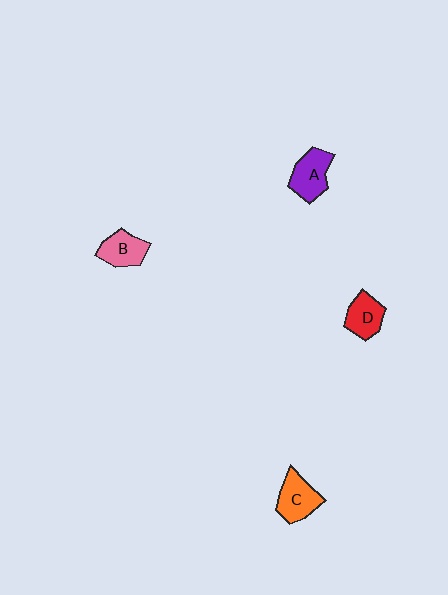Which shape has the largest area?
Shape C (orange).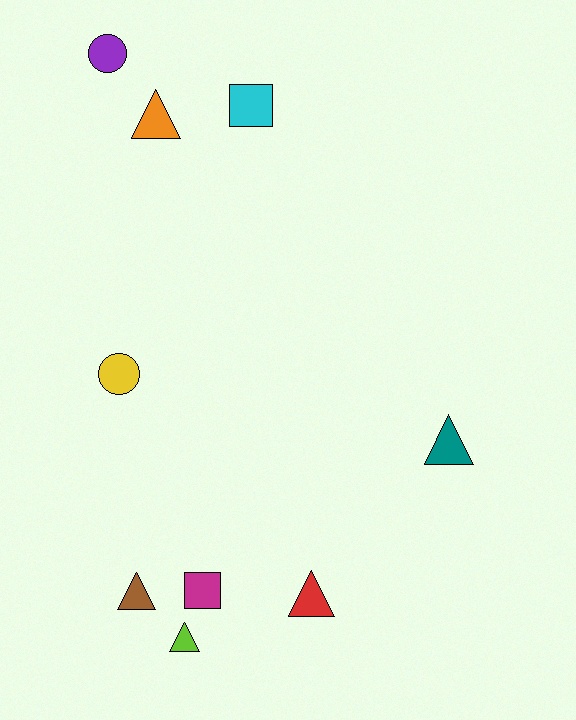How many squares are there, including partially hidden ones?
There are 2 squares.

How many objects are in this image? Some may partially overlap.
There are 9 objects.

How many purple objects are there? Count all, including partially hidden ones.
There is 1 purple object.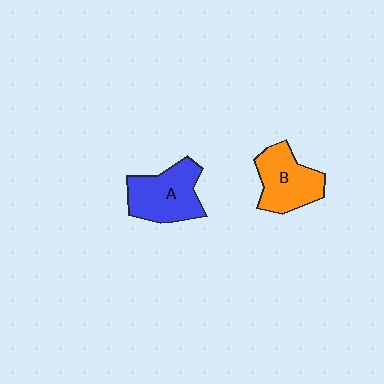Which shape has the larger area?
Shape A (blue).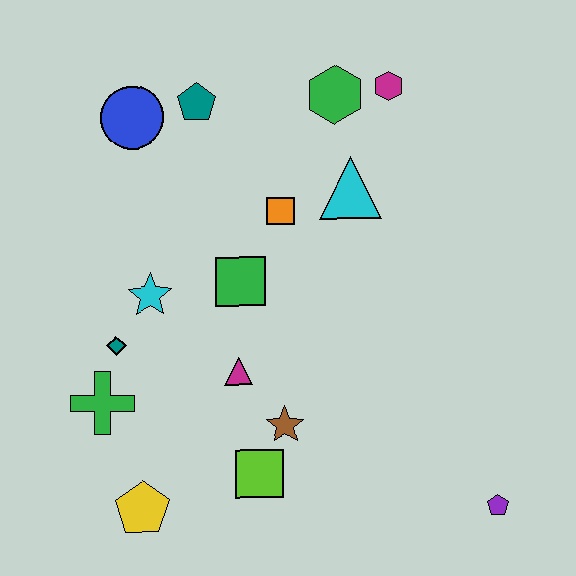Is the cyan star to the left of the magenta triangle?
Yes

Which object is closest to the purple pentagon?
The brown star is closest to the purple pentagon.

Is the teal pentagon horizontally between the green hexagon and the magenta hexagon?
No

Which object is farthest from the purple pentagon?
The blue circle is farthest from the purple pentagon.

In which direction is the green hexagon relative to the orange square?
The green hexagon is above the orange square.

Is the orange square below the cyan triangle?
Yes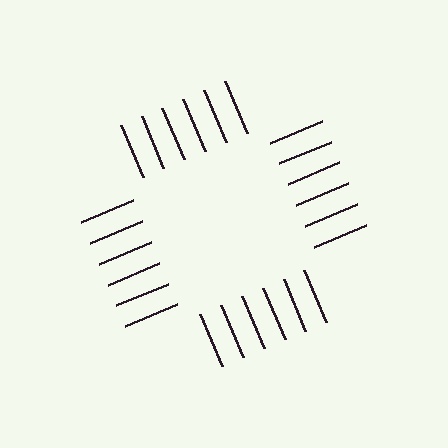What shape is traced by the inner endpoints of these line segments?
An illusory square — the line segments terminate on its edges but no continuous stroke is drawn.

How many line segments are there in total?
24 — 6 along each of the 4 edges.